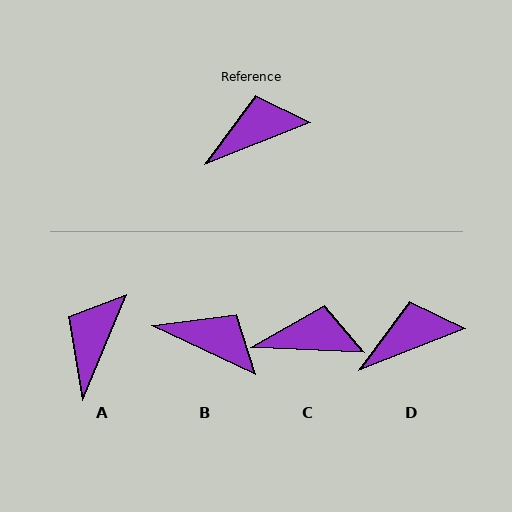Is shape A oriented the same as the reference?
No, it is off by about 46 degrees.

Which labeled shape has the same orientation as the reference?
D.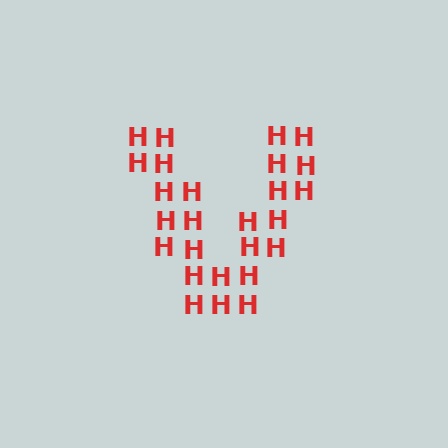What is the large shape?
The large shape is the letter V.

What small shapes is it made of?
It is made of small letter H's.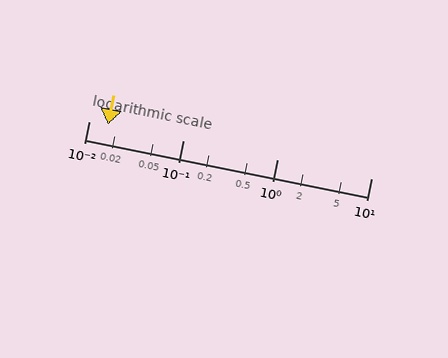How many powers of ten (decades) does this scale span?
The scale spans 3 decades, from 0.01 to 10.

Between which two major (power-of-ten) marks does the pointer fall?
The pointer is between 0.01 and 0.1.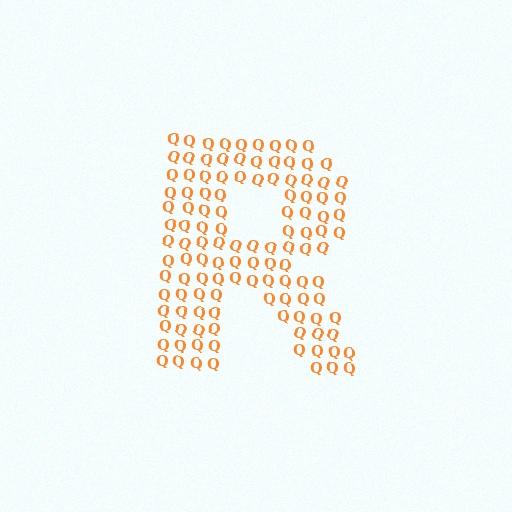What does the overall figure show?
The overall figure shows the letter R.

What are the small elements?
The small elements are letter Q's.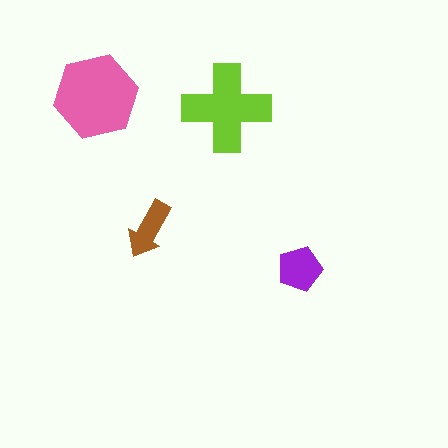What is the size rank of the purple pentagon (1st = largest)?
3rd.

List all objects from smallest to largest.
The brown arrow, the purple pentagon, the lime cross, the pink hexagon.